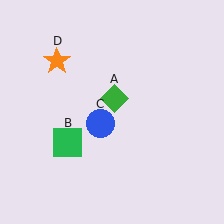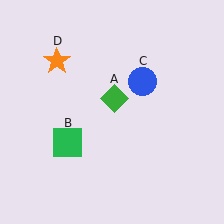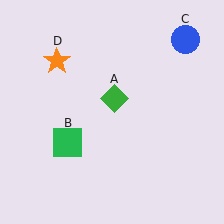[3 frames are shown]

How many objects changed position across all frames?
1 object changed position: blue circle (object C).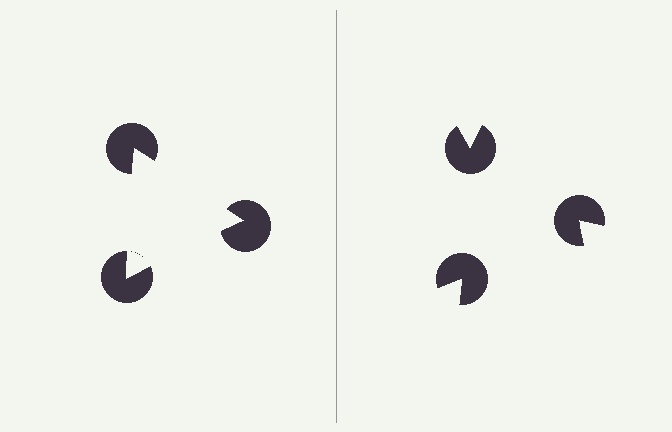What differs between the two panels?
The pac-man discs are positioned identically on both sides; only the wedge orientations differ. On the left they align to a triangle; on the right they are misaligned.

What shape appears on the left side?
An illusory triangle.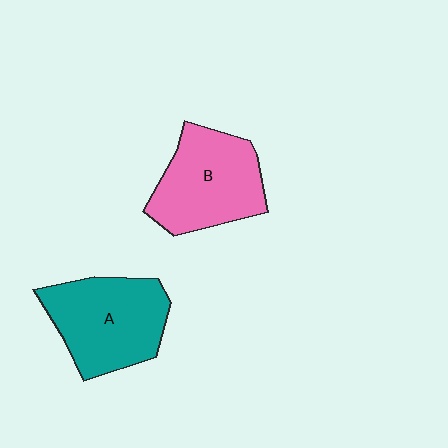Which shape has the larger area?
Shape A (teal).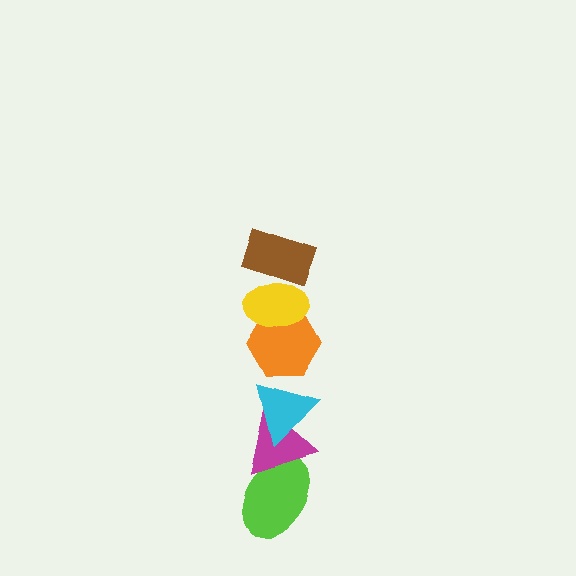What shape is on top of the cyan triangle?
The orange hexagon is on top of the cyan triangle.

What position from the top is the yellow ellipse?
The yellow ellipse is 2nd from the top.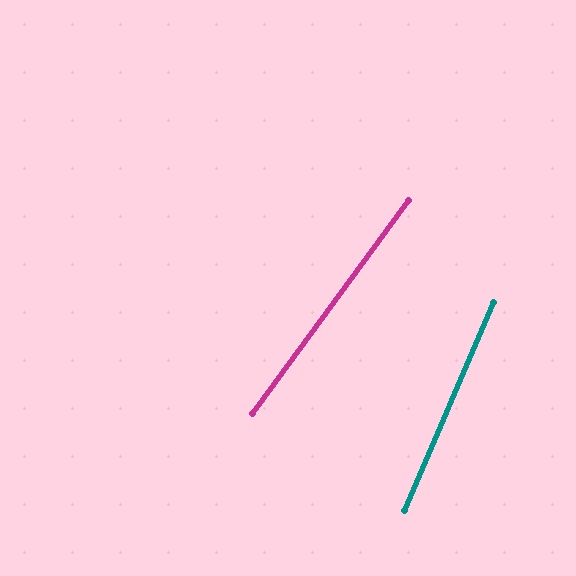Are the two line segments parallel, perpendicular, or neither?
Neither parallel nor perpendicular — they differ by about 13°.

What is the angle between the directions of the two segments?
Approximately 13 degrees.